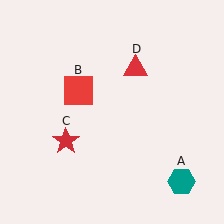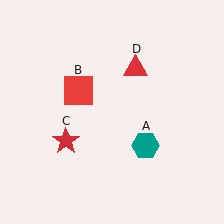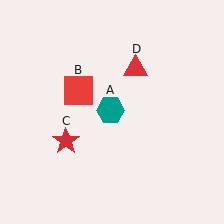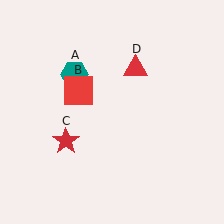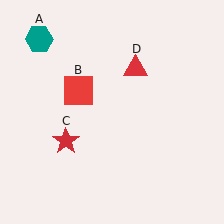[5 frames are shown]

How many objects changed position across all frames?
1 object changed position: teal hexagon (object A).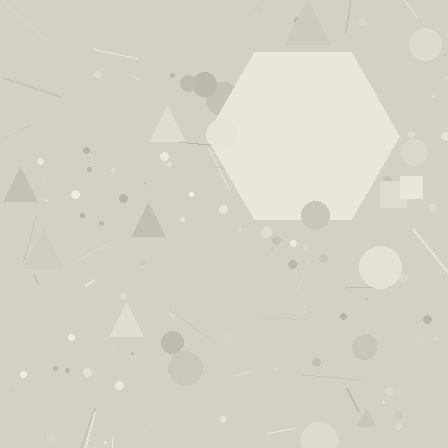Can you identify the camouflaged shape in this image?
The camouflaged shape is a hexagon.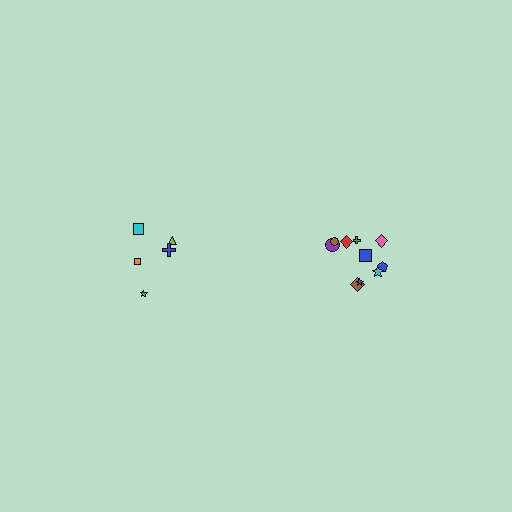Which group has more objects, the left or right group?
The right group.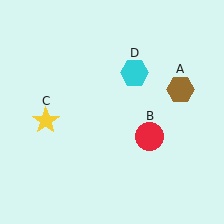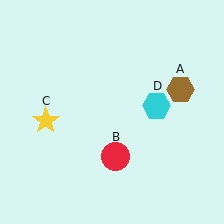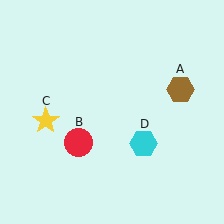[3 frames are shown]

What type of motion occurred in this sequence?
The red circle (object B), cyan hexagon (object D) rotated clockwise around the center of the scene.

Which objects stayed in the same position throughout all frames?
Brown hexagon (object A) and yellow star (object C) remained stationary.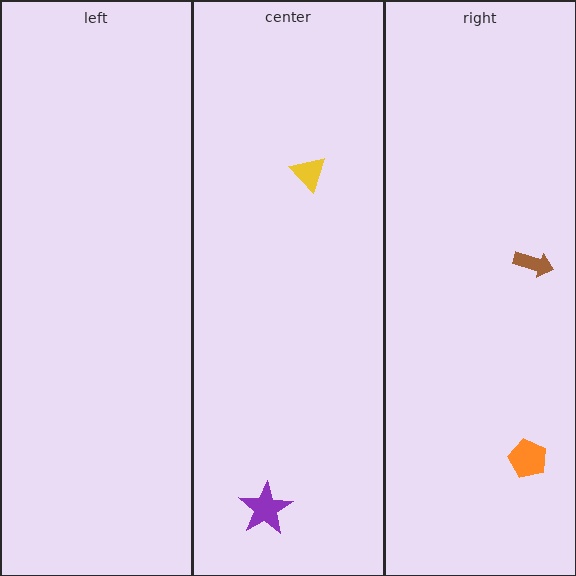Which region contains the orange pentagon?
The right region.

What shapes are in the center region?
The yellow triangle, the purple star.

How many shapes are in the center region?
2.